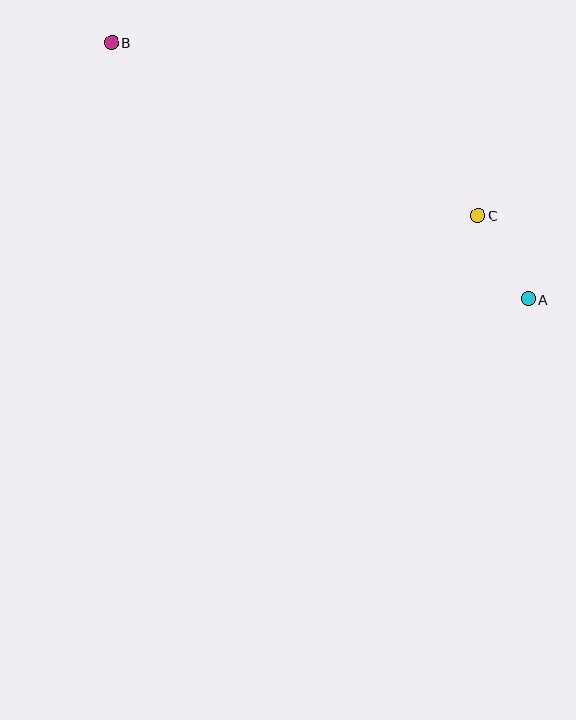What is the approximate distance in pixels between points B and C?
The distance between B and C is approximately 405 pixels.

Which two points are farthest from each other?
Points A and B are farthest from each other.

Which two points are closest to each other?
Points A and C are closest to each other.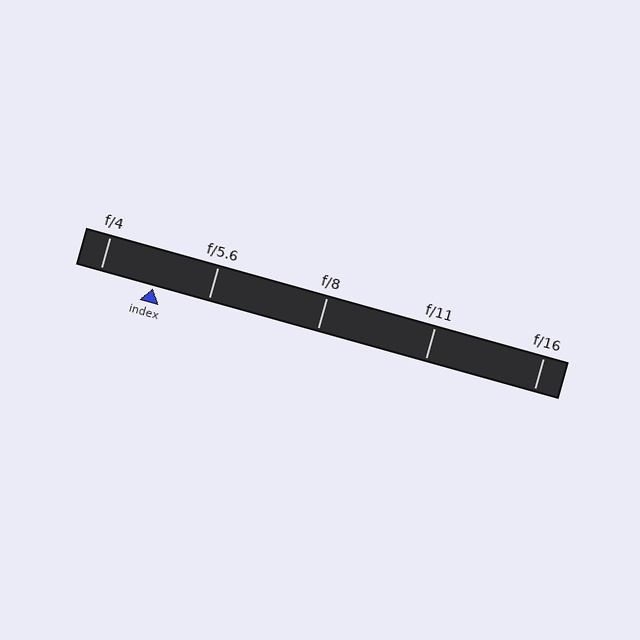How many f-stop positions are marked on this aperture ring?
There are 5 f-stop positions marked.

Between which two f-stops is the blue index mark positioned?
The index mark is between f/4 and f/5.6.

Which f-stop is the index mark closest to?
The index mark is closest to f/4.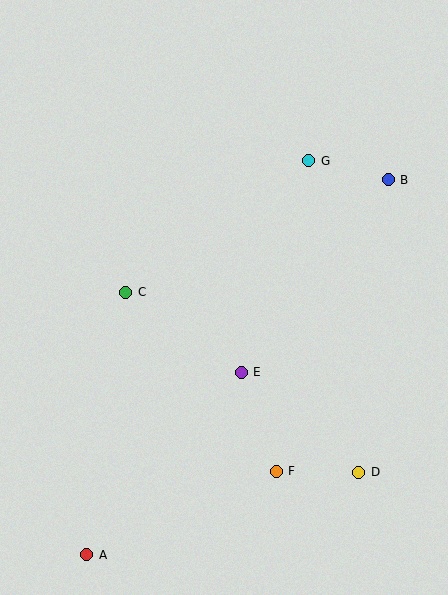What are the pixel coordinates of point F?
Point F is at (276, 471).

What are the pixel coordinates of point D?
Point D is at (359, 472).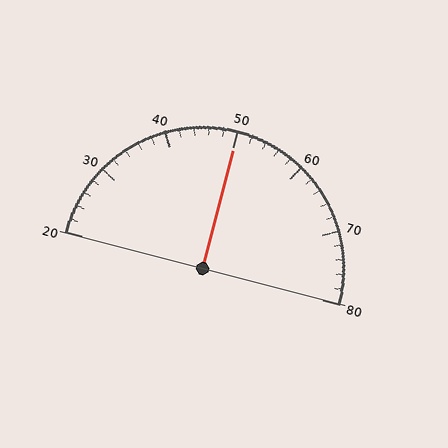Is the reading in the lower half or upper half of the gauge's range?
The reading is in the upper half of the range (20 to 80).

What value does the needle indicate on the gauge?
The needle indicates approximately 50.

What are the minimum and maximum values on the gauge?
The gauge ranges from 20 to 80.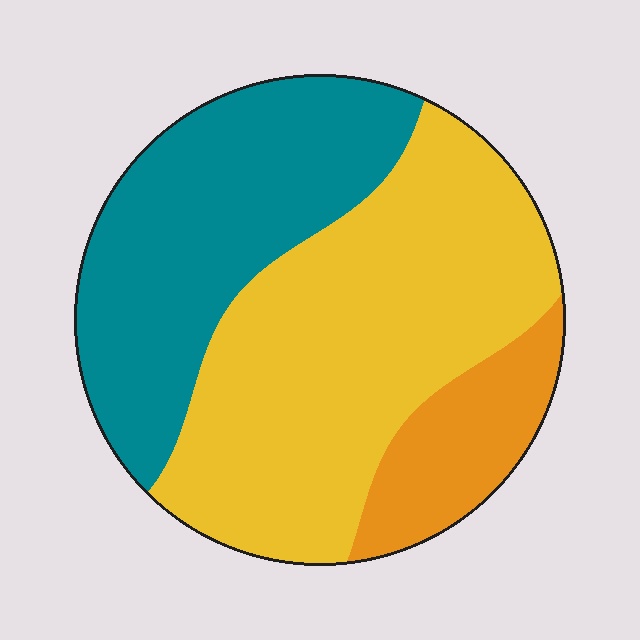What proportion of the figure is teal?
Teal covers around 35% of the figure.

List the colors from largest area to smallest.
From largest to smallest: yellow, teal, orange.